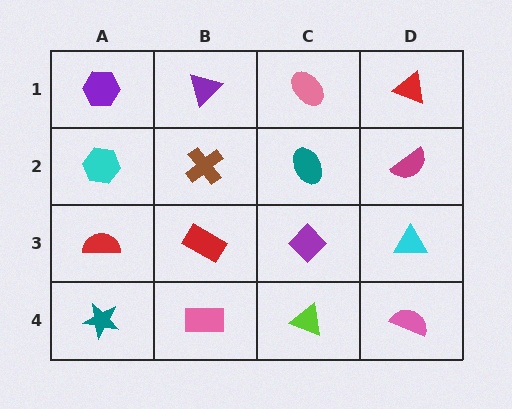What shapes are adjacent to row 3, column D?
A magenta semicircle (row 2, column D), a pink semicircle (row 4, column D), a purple diamond (row 3, column C).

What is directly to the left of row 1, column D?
A pink ellipse.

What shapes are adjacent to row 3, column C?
A teal ellipse (row 2, column C), a lime triangle (row 4, column C), a red rectangle (row 3, column B), a cyan triangle (row 3, column D).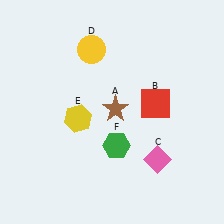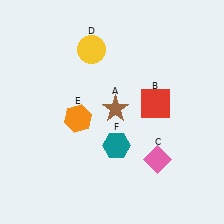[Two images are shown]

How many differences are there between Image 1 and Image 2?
There are 2 differences between the two images.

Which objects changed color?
E changed from yellow to orange. F changed from green to teal.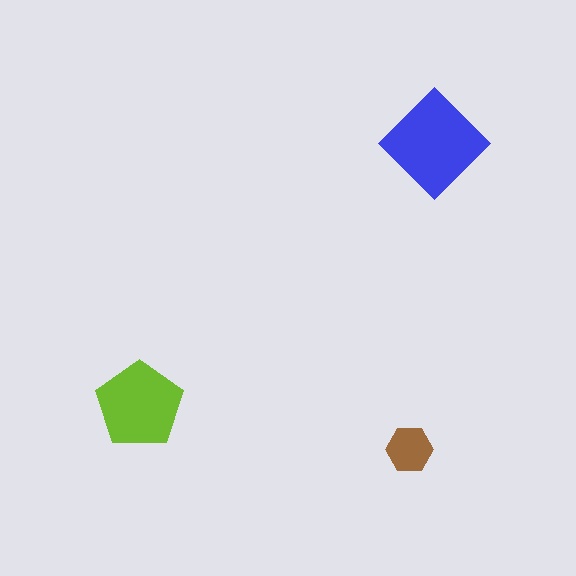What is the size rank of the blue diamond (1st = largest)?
1st.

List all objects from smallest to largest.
The brown hexagon, the lime pentagon, the blue diamond.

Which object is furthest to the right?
The blue diamond is rightmost.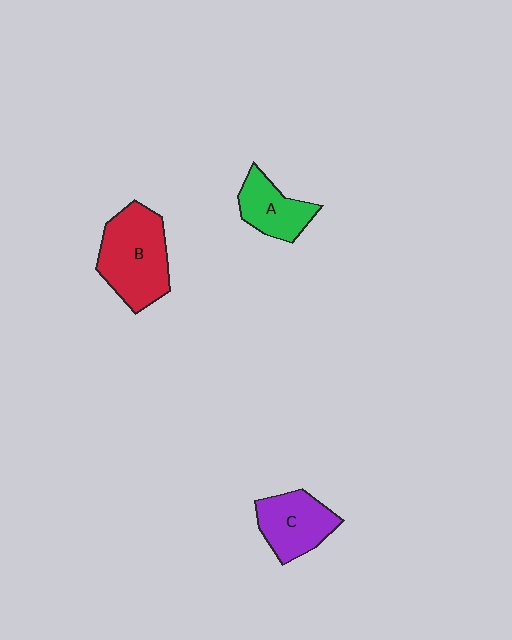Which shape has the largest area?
Shape B (red).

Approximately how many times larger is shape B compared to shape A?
Approximately 1.7 times.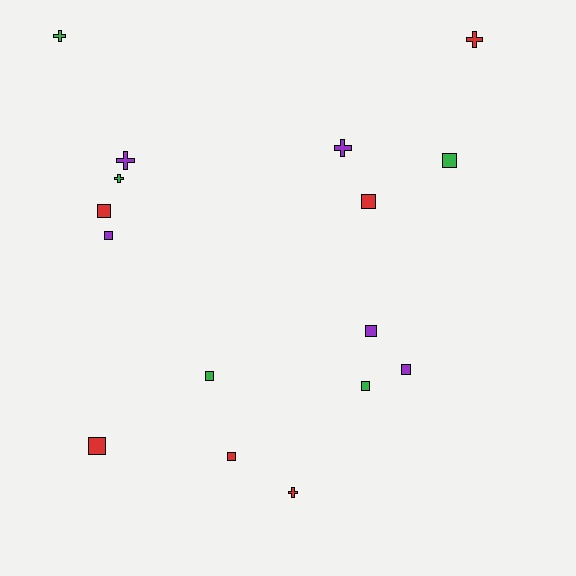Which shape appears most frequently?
Square, with 10 objects.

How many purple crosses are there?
There are 2 purple crosses.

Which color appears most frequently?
Red, with 6 objects.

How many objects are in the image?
There are 16 objects.